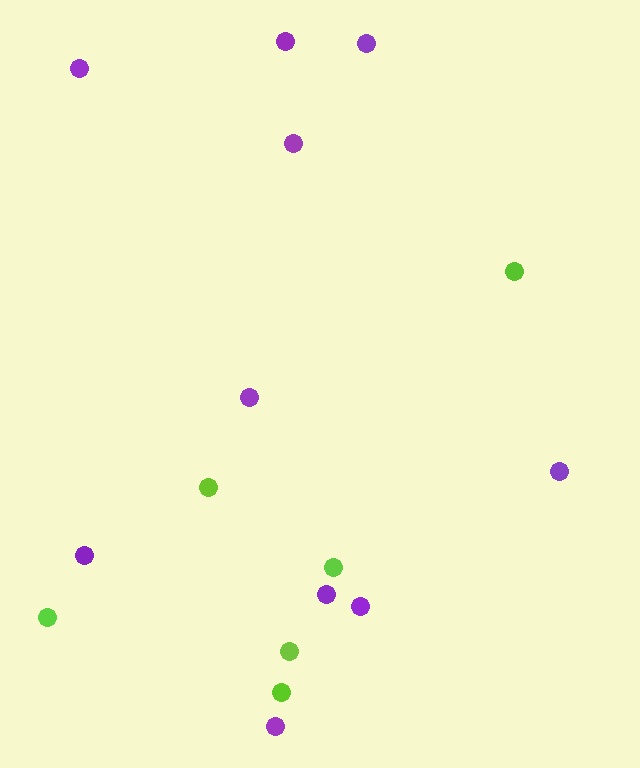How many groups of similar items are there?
There are 2 groups: one group of purple circles (10) and one group of lime circles (6).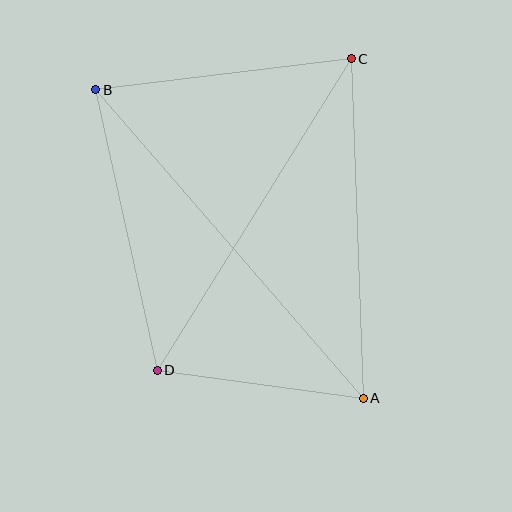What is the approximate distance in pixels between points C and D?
The distance between C and D is approximately 367 pixels.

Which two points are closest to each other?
Points A and D are closest to each other.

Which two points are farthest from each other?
Points A and B are farthest from each other.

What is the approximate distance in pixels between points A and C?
The distance between A and C is approximately 340 pixels.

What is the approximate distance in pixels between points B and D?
The distance between B and D is approximately 287 pixels.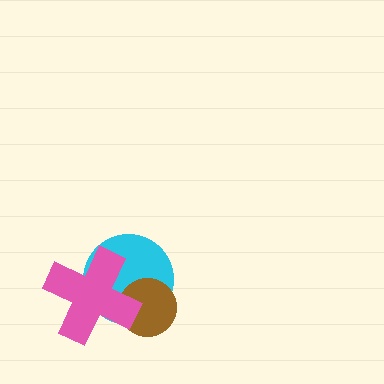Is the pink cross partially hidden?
No, no other shape covers it.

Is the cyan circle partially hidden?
Yes, it is partially covered by another shape.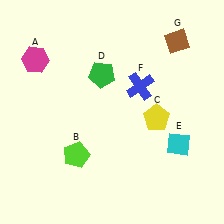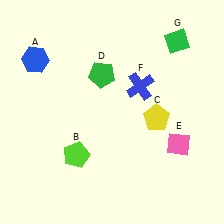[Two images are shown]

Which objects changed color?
A changed from magenta to blue. E changed from cyan to pink. G changed from brown to green.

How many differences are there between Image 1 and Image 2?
There are 3 differences between the two images.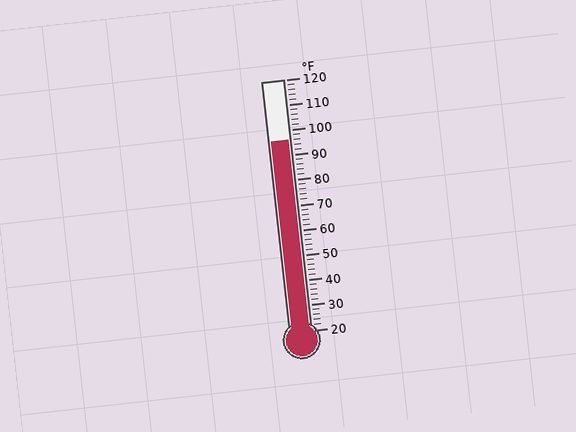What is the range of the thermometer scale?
The thermometer scale ranges from 20°F to 120°F.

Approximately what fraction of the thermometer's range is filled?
The thermometer is filled to approximately 75% of its range.